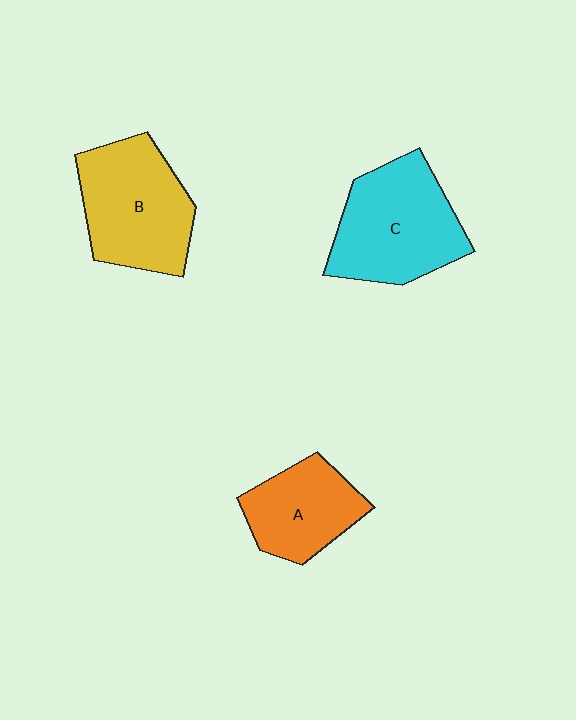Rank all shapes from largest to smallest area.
From largest to smallest: C (cyan), B (yellow), A (orange).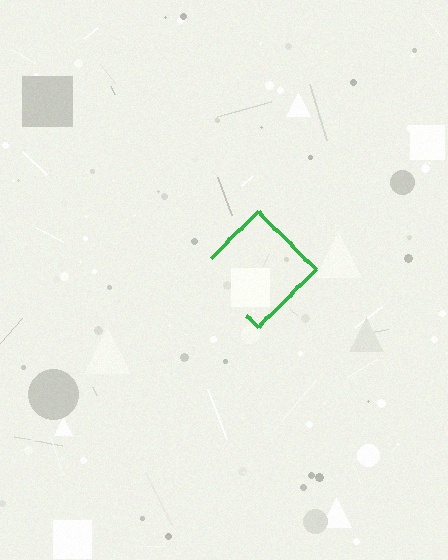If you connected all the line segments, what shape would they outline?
They would outline a diamond.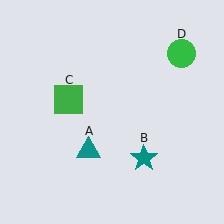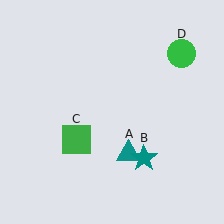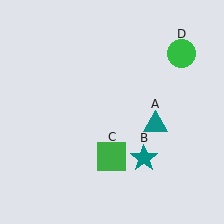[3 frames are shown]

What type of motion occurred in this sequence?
The teal triangle (object A), green square (object C) rotated counterclockwise around the center of the scene.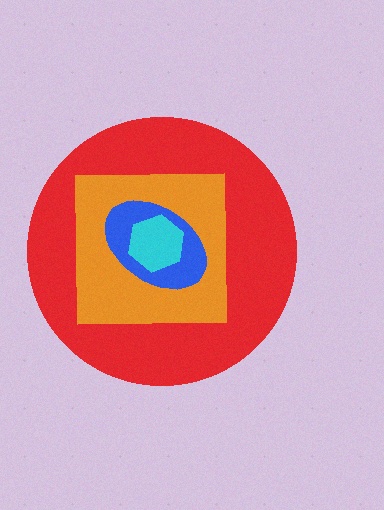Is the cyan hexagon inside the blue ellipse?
Yes.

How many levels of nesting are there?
4.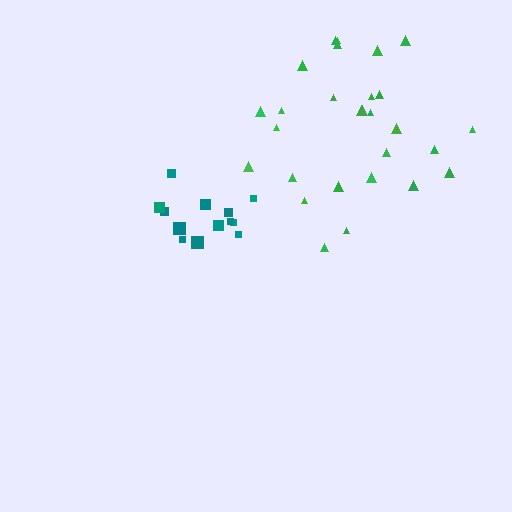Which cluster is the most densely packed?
Teal.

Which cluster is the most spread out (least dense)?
Green.